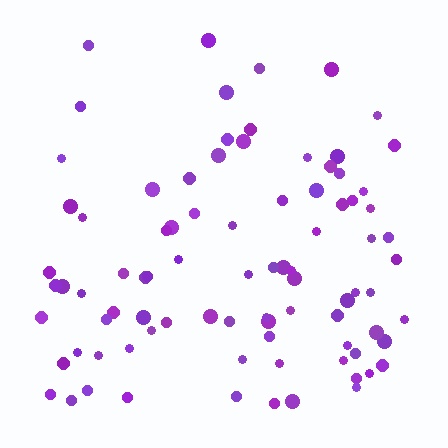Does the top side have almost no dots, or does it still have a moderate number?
Still a moderate number, just noticeably fewer than the bottom.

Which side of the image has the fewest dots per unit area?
The top.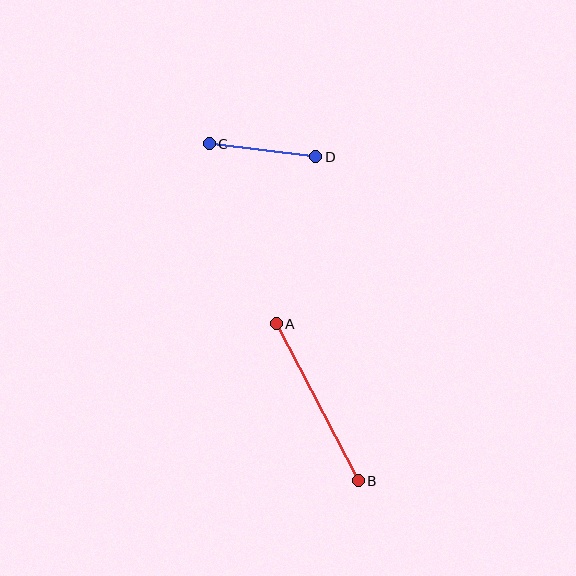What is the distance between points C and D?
The distance is approximately 107 pixels.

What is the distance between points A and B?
The distance is approximately 177 pixels.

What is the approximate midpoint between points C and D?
The midpoint is at approximately (262, 150) pixels.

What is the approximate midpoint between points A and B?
The midpoint is at approximately (317, 402) pixels.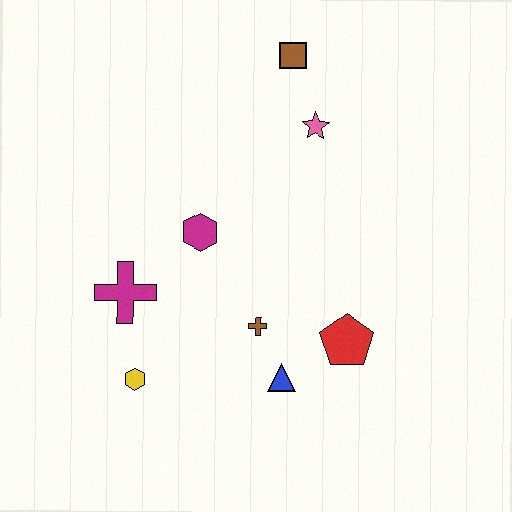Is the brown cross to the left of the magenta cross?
No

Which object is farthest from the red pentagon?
The brown square is farthest from the red pentagon.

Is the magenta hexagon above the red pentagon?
Yes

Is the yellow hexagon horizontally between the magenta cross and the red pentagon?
Yes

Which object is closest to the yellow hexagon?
The magenta cross is closest to the yellow hexagon.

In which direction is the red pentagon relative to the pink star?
The red pentagon is below the pink star.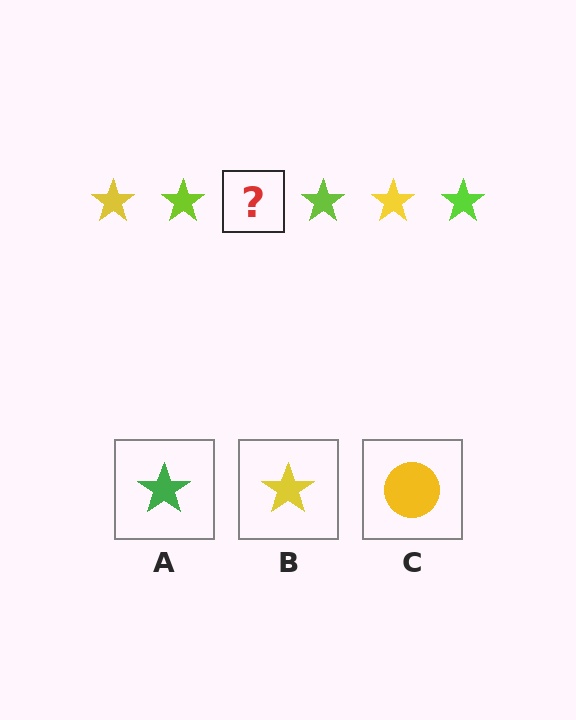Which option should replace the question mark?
Option B.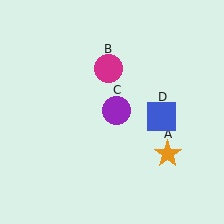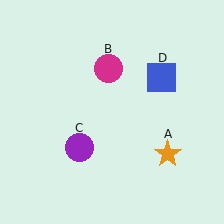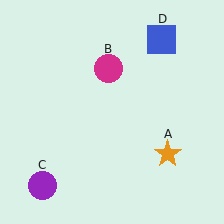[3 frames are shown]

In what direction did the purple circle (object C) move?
The purple circle (object C) moved down and to the left.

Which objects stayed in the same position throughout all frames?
Orange star (object A) and magenta circle (object B) remained stationary.